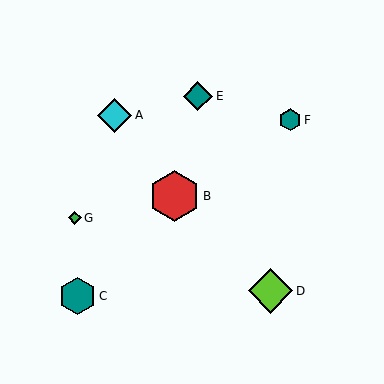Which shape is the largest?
The red hexagon (labeled B) is the largest.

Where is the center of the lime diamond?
The center of the lime diamond is at (271, 291).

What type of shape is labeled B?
Shape B is a red hexagon.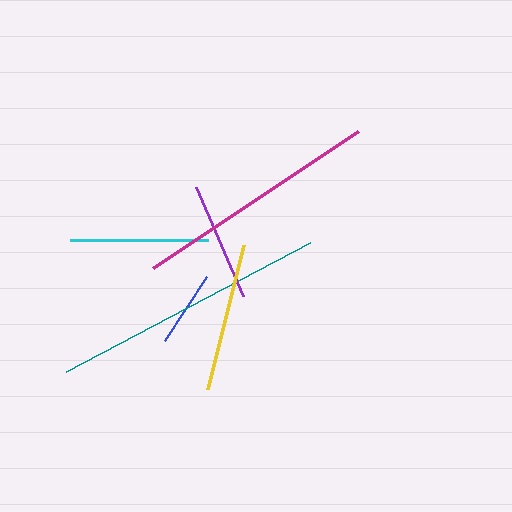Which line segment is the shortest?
The blue line is the shortest at approximately 77 pixels.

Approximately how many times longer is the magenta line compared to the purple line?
The magenta line is approximately 2.1 times the length of the purple line.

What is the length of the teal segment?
The teal segment is approximately 277 pixels long.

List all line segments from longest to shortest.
From longest to shortest: teal, magenta, yellow, cyan, purple, blue.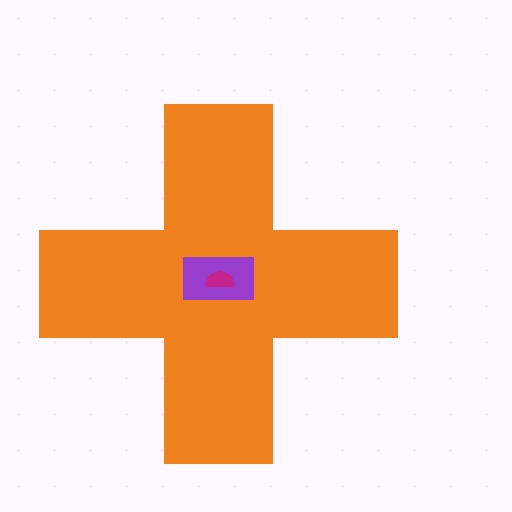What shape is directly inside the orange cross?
The purple rectangle.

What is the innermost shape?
The magenta semicircle.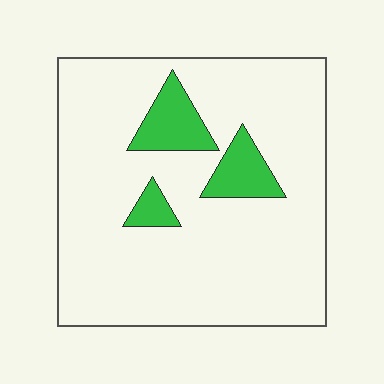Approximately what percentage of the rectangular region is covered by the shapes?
Approximately 10%.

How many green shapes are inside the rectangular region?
3.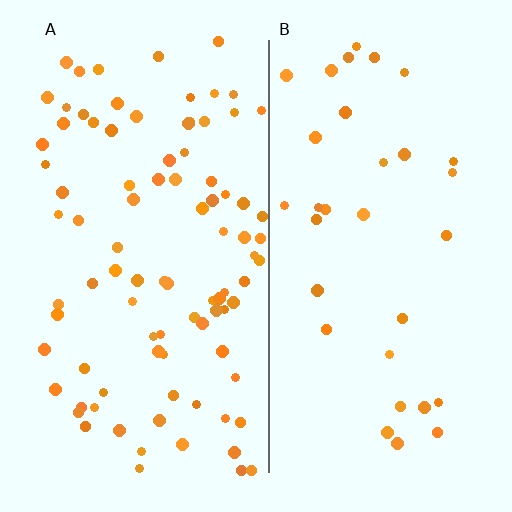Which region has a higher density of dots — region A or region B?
A (the left).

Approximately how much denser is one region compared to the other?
Approximately 2.8× — region A over region B.